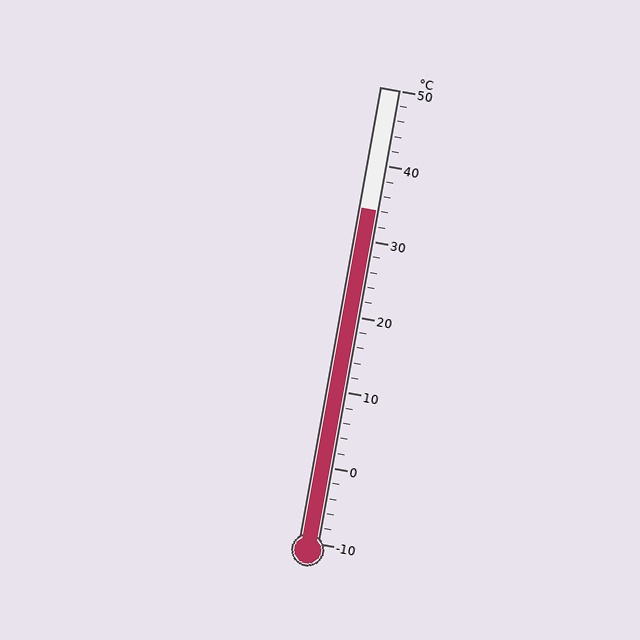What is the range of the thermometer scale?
The thermometer scale ranges from -10°C to 50°C.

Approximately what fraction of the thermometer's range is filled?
The thermometer is filled to approximately 75% of its range.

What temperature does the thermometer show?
The thermometer shows approximately 34°C.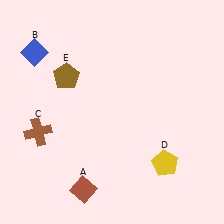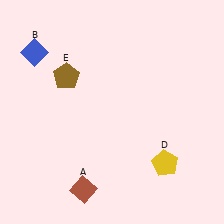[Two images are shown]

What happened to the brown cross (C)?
The brown cross (C) was removed in Image 2. It was in the bottom-left area of Image 1.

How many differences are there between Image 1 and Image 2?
There is 1 difference between the two images.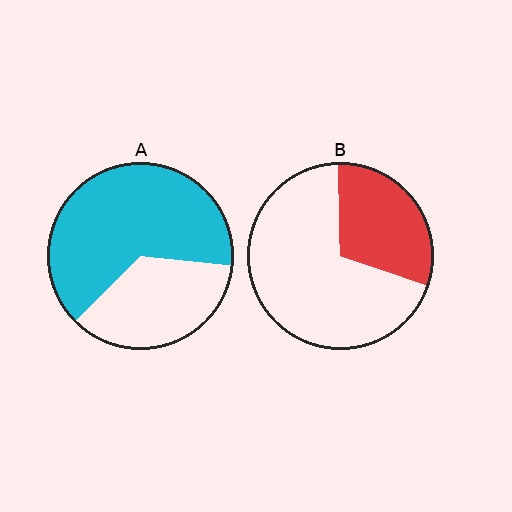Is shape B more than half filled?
No.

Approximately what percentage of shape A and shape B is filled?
A is approximately 65% and B is approximately 30%.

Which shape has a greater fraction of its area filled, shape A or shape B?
Shape A.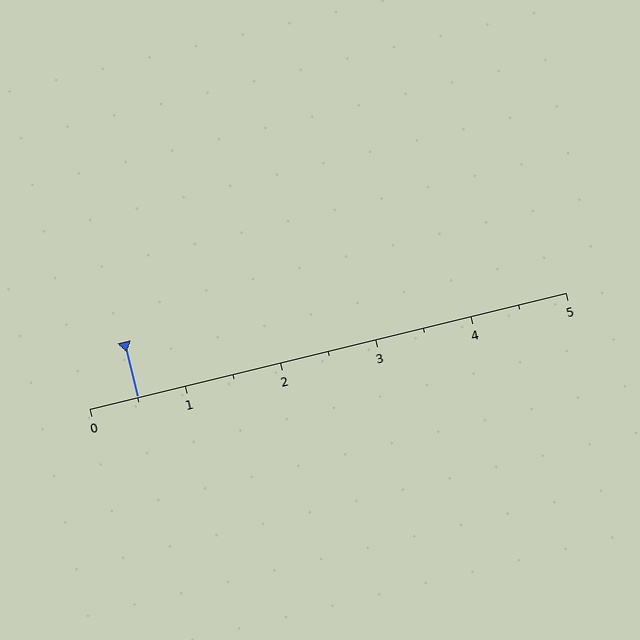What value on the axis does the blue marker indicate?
The marker indicates approximately 0.5.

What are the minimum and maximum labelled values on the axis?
The axis runs from 0 to 5.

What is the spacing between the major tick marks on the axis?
The major ticks are spaced 1 apart.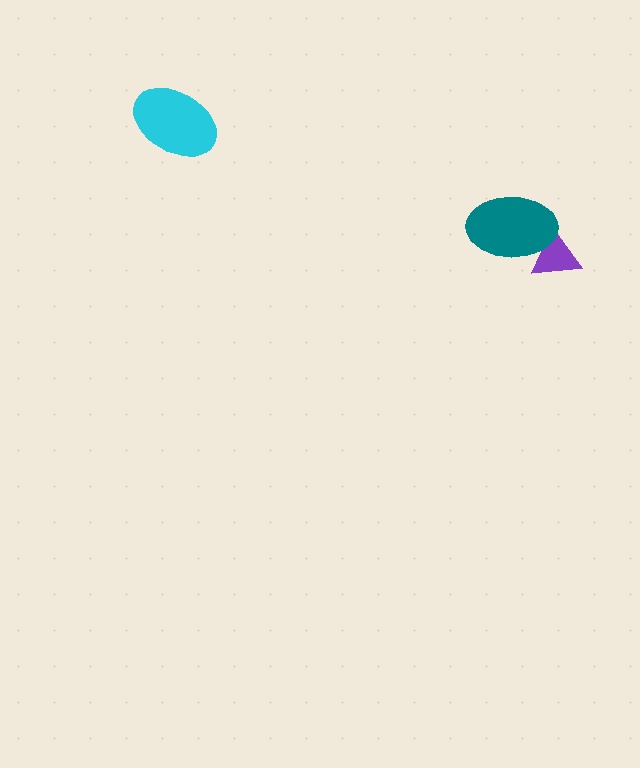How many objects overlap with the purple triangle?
1 object overlaps with the purple triangle.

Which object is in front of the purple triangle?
The teal ellipse is in front of the purple triangle.